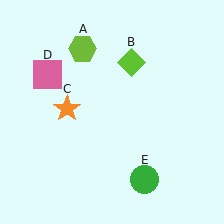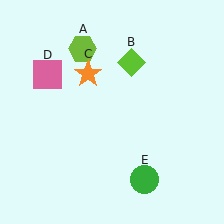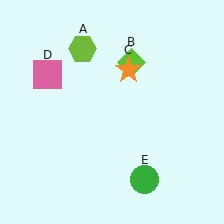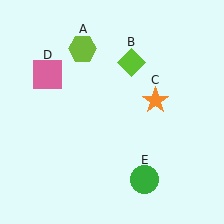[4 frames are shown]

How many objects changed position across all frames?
1 object changed position: orange star (object C).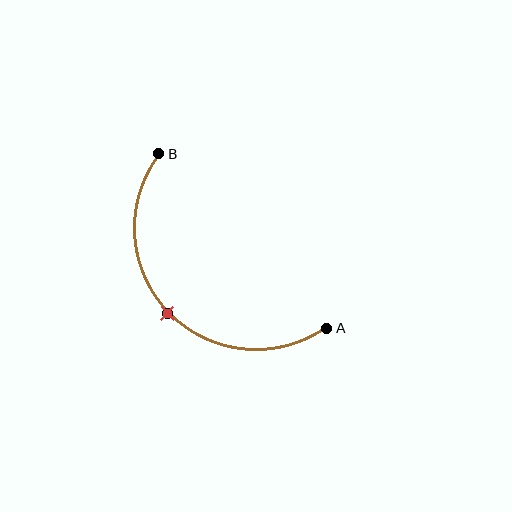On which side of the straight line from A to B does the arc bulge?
The arc bulges below and to the left of the straight line connecting A and B.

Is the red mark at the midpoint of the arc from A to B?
Yes. The red mark lies on the arc at equal arc-length from both A and B — it is the arc midpoint.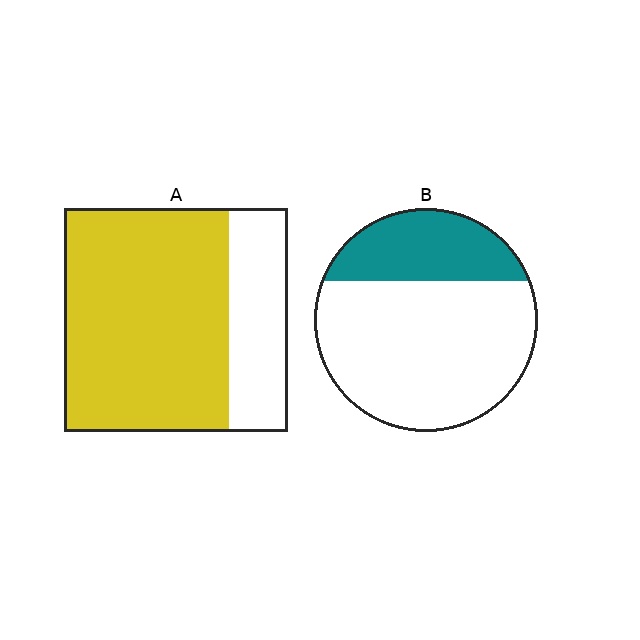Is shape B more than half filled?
No.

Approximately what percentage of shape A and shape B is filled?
A is approximately 75% and B is approximately 30%.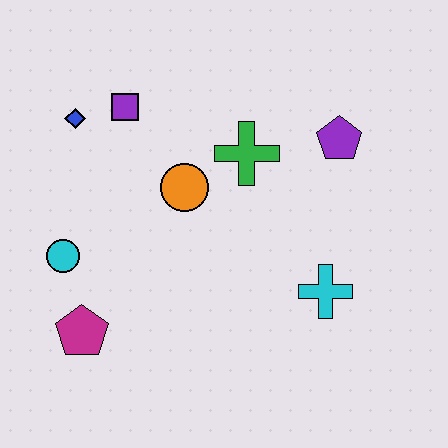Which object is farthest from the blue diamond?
The cyan cross is farthest from the blue diamond.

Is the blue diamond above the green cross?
Yes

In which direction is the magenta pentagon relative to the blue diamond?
The magenta pentagon is below the blue diamond.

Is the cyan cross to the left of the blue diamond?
No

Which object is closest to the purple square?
The blue diamond is closest to the purple square.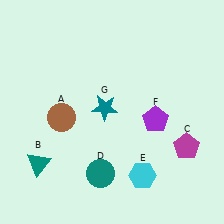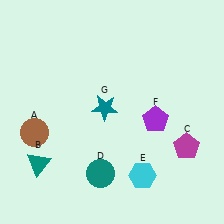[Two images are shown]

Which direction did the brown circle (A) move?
The brown circle (A) moved left.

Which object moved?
The brown circle (A) moved left.